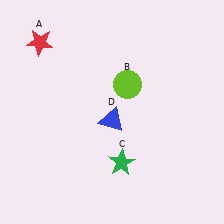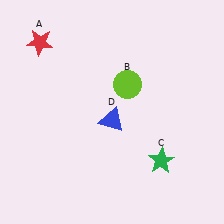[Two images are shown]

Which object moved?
The green star (C) moved right.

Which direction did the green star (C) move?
The green star (C) moved right.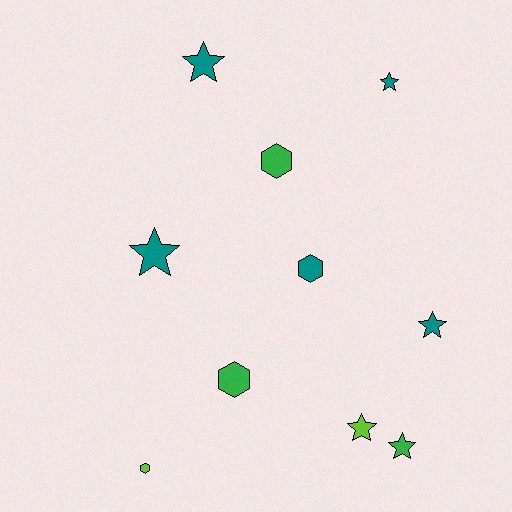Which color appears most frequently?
Teal, with 5 objects.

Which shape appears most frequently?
Star, with 6 objects.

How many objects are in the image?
There are 10 objects.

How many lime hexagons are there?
There is 1 lime hexagon.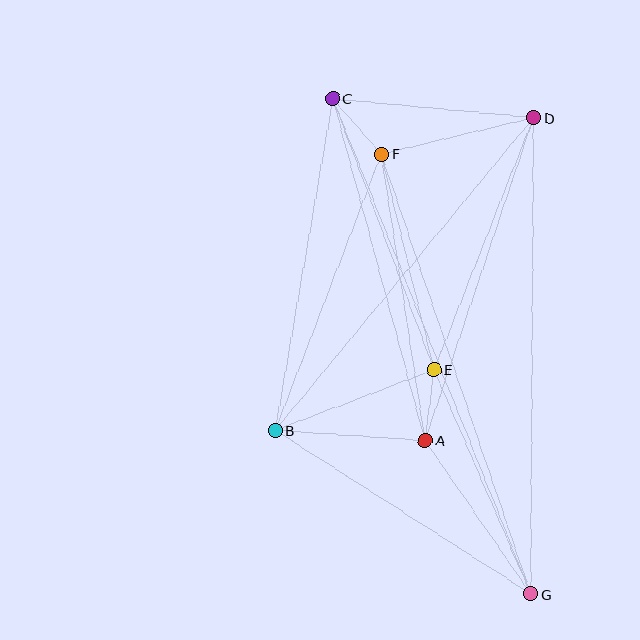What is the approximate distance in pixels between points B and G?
The distance between B and G is approximately 304 pixels.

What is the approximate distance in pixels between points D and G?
The distance between D and G is approximately 476 pixels.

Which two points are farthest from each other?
Points C and G are farthest from each other.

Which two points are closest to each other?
Points A and E are closest to each other.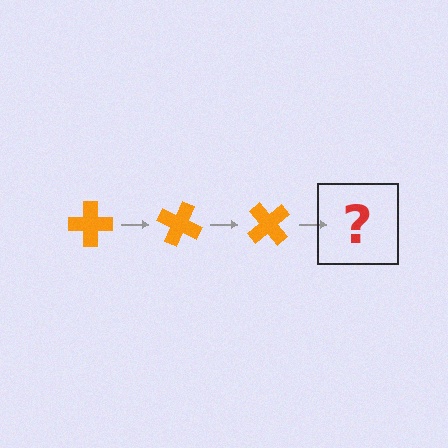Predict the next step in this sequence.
The next step is an orange cross rotated 75 degrees.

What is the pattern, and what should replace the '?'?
The pattern is that the cross rotates 25 degrees each step. The '?' should be an orange cross rotated 75 degrees.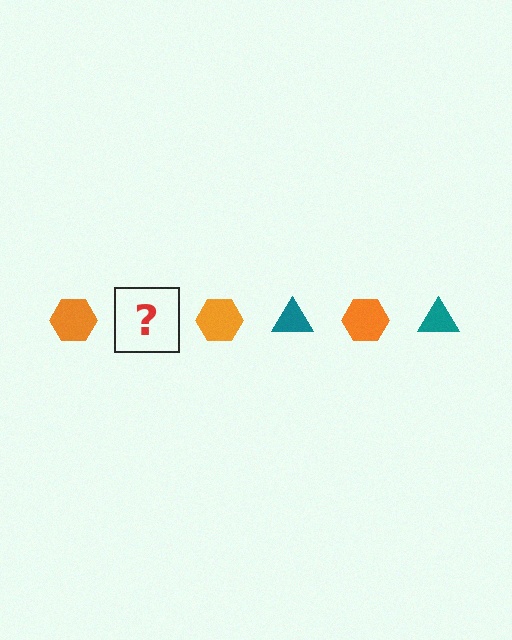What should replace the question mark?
The question mark should be replaced with a teal triangle.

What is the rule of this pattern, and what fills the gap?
The rule is that the pattern alternates between orange hexagon and teal triangle. The gap should be filled with a teal triangle.